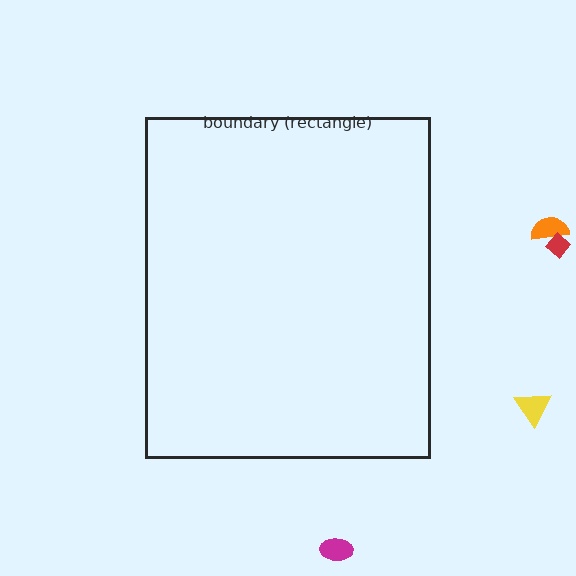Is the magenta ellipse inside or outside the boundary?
Outside.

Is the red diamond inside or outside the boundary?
Outside.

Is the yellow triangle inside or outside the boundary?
Outside.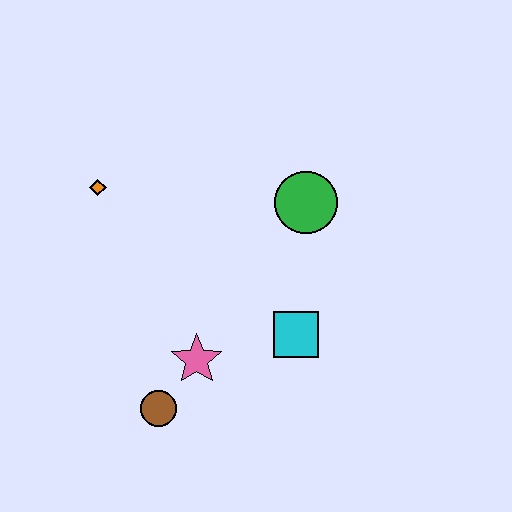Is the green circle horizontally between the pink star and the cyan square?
No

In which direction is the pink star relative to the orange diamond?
The pink star is below the orange diamond.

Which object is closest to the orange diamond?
The pink star is closest to the orange diamond.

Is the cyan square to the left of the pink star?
No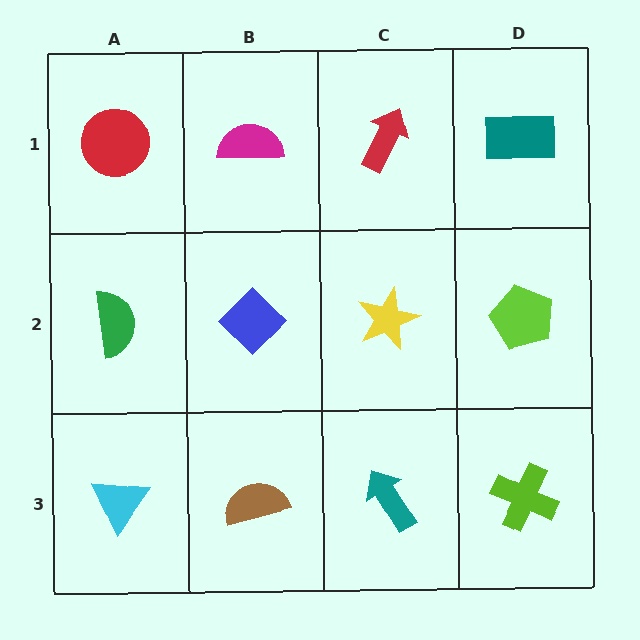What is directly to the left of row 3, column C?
A brown semicircle.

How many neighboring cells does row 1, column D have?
2.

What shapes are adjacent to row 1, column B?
A blue diamond (row 2, column B), a red circle (row 1, column A), a red arrow (row 1, column C).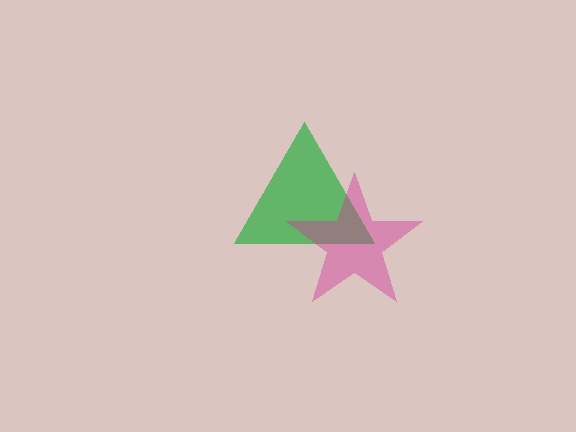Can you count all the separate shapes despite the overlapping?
Yes, there are 2 separate shapes.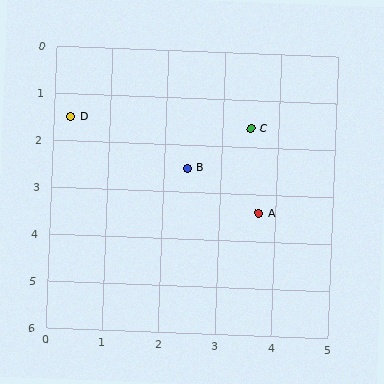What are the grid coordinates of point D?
Point D is at approximately (0.3, 1.5).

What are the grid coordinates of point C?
Point C is at approximately (3.5, 1.6).